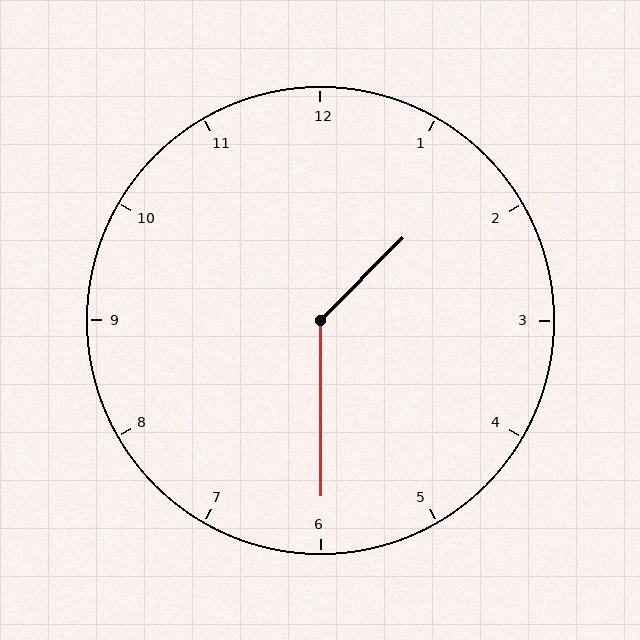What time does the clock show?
1:30.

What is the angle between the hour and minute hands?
Approximately 135 degrees.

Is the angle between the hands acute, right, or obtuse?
It is obtuse.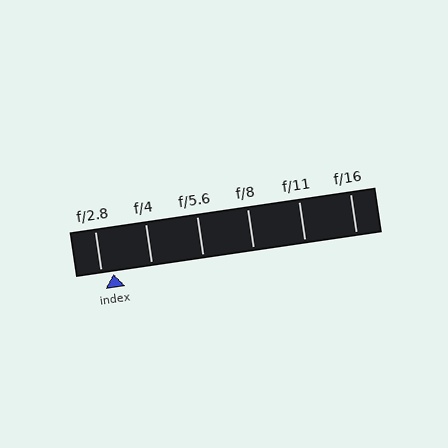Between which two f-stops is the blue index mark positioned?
The index mark is between f/2.8 and f/4.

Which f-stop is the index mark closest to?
The index mark is closest to f/2.8.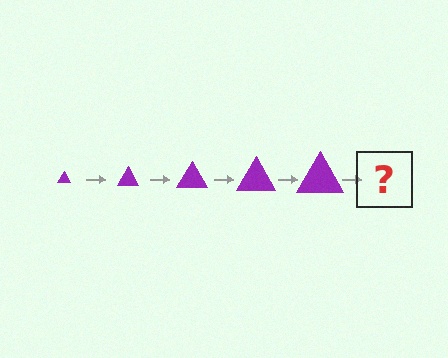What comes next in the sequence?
The next element should be a purple triangle, larger than the previous one.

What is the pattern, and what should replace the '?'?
The pattern is that the triangle gets progressively larger each step. The '?' should be a purple triangle, larger than the previous one.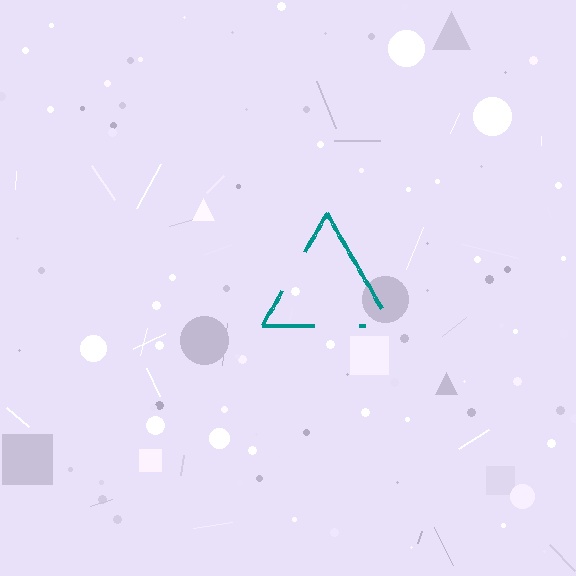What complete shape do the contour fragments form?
The contour fragments form a triangle.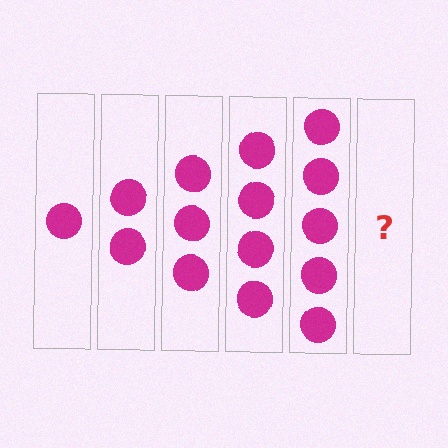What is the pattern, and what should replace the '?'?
The pattern is that each step adds one more circle. The '?' should be 6 circles.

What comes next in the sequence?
The next element should be 6 circles.